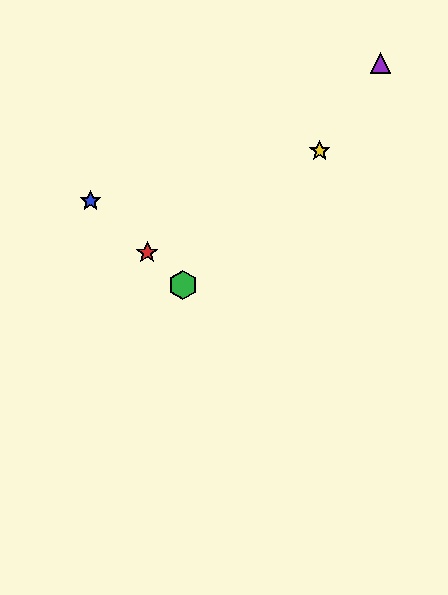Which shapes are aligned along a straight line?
The red star, the blue star, the green hexagon are aligned along a straight line.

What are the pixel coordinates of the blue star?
The blue star is at (90, 201).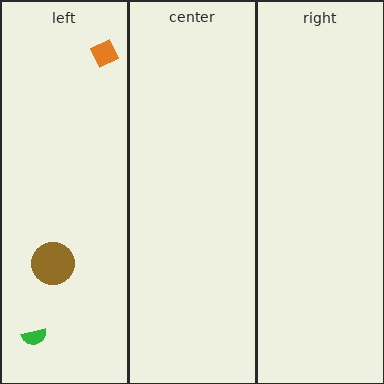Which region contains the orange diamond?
The left region.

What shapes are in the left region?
The green semicircle, the brown circle, the orange diamond.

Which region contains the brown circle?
The left region.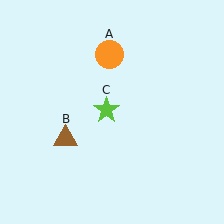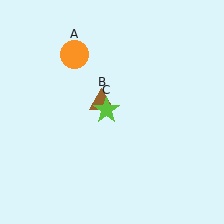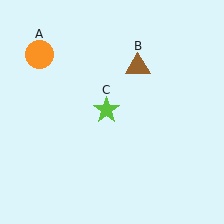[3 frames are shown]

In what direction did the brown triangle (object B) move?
The brown triangle (object B) moved up and to the right.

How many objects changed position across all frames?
2 objects changed position: orange circle (object A), brown triangle (object B).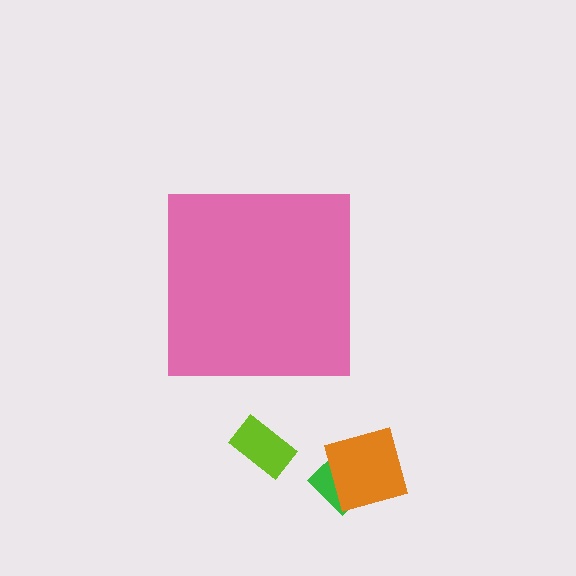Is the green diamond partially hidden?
No, the green diamond is fully visible.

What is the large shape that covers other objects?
A pink square.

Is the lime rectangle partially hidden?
No, the lime rectangle is fully visible.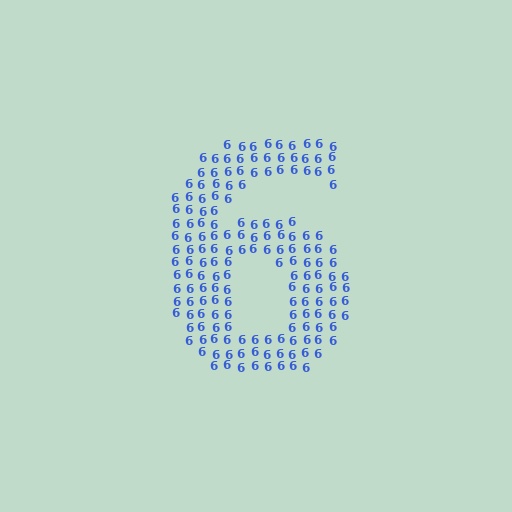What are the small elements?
The small elements are digit 6's.